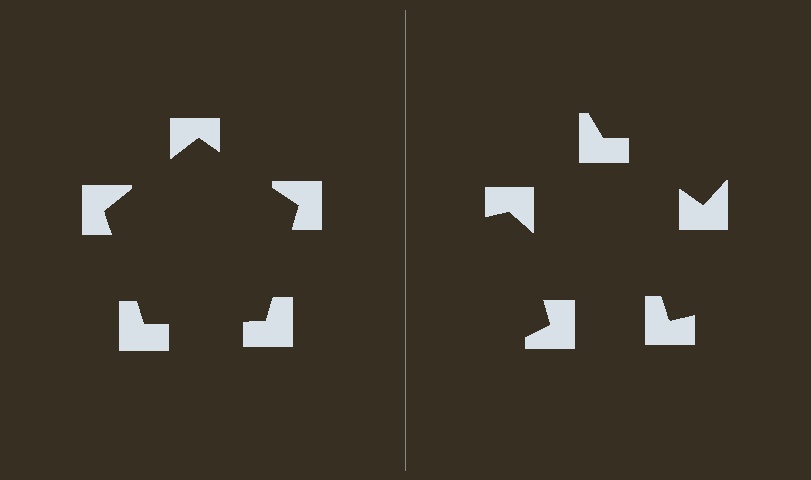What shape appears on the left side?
An illusory pentagon.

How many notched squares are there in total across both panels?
10 — 5 on each side.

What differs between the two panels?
The notched squares are positioned identically on both sides; only the wedge orientations differ. On the left they align to a pentagon; on the right they are misaligned.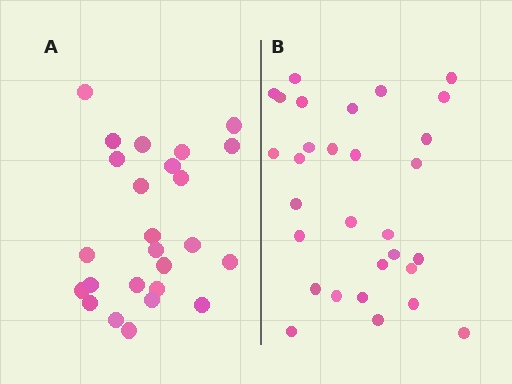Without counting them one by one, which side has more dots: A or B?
Region B (the right region) has more dots.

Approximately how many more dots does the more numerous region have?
Region B has about 5 more dots than region A.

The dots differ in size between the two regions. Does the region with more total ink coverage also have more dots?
No. Region A has more total ink coverage because its dots are larger, but region B actually contains more individual dots. Total area can be misleading — the number of items is what matters here.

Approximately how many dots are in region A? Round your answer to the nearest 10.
About 20 dots. (The exact count is 25, which rounds to 20.)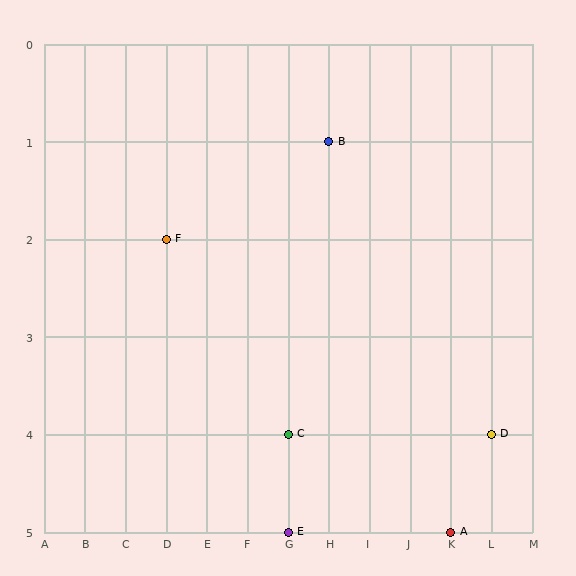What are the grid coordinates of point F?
Point F is at grid coordinates (D, 2).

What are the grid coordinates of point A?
Point A is at grid coordinates (K, 5).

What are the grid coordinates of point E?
Point E is at grid coordinates (G, 5).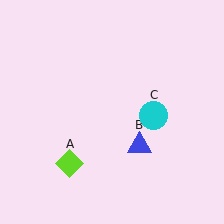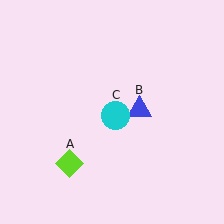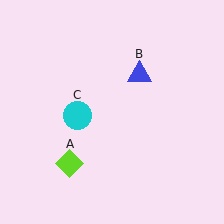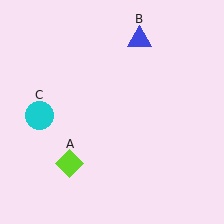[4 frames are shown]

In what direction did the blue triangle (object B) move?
The blue triangle (object B) moved up.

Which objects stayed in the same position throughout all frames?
Lime diamond (object A) remained stationary.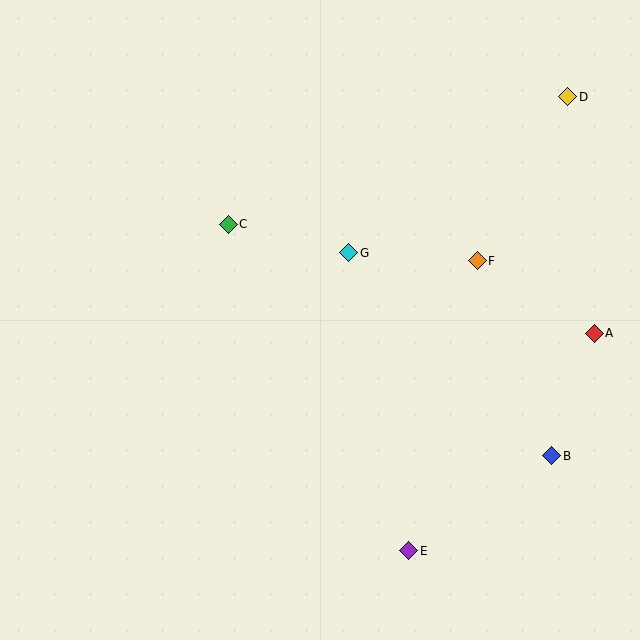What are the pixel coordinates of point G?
Point G is at (349, 253).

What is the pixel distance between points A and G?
The distance between A and G is 258 pixels.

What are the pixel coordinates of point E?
Point E is at (409, 551).